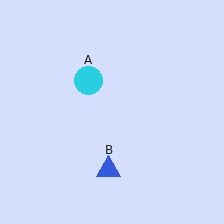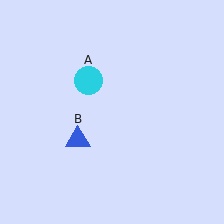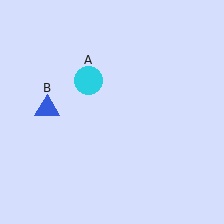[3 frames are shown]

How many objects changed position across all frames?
1 object changed position: blue triangle (object B).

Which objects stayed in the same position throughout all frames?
Cyan circle (object A) remained stationary.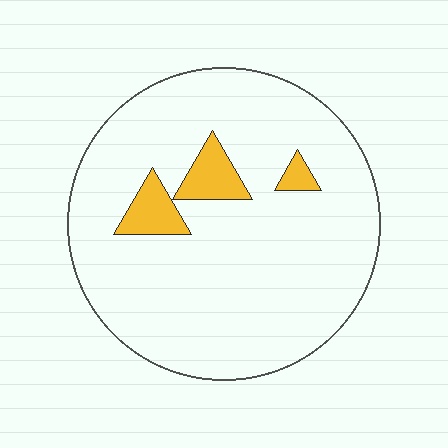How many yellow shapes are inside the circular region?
3.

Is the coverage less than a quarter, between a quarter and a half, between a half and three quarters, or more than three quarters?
Less than a quarter.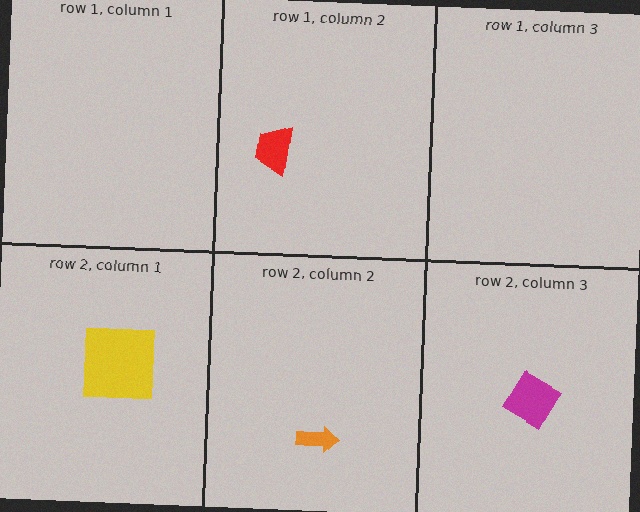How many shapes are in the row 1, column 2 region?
1.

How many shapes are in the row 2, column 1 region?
1.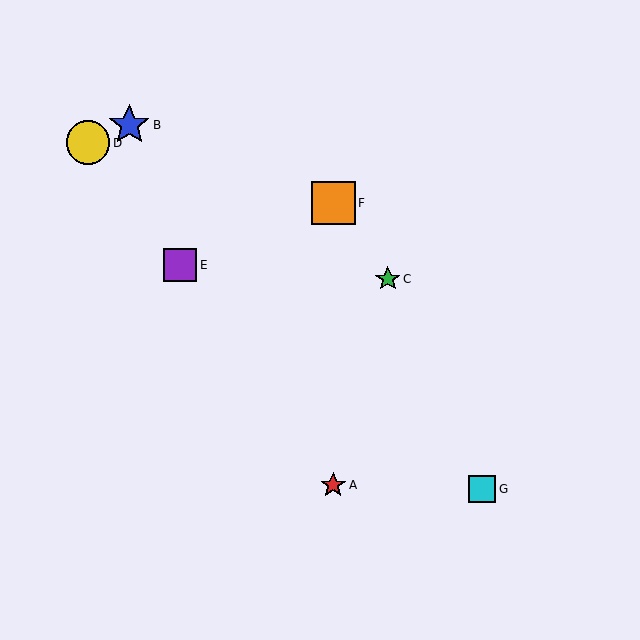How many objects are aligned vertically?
2 objects (A, F) are aligned vertically.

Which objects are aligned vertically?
Objects A, F are aligned vertically.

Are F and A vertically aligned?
Yes, both are at x≈333.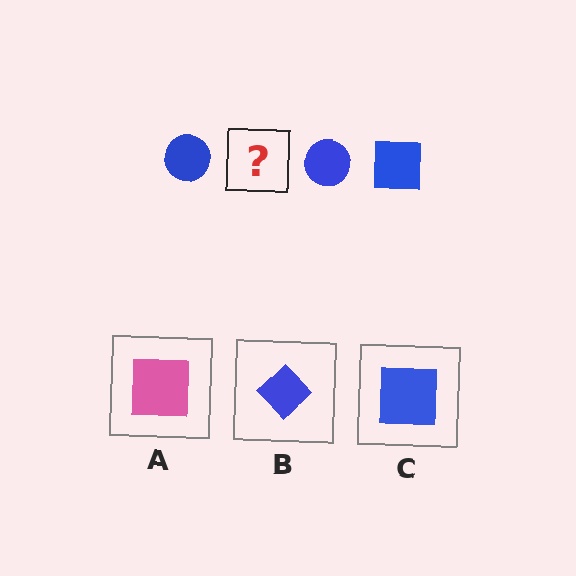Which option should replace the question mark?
Option C.